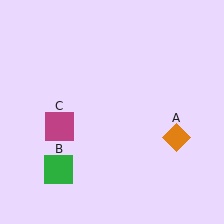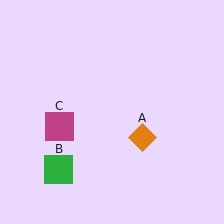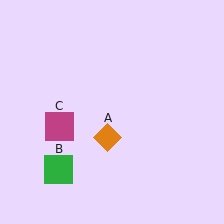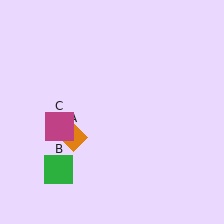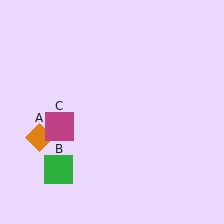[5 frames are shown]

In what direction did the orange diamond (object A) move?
The orange diamond (object A) moved left.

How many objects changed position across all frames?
1 object changed position: orange diamond (object A).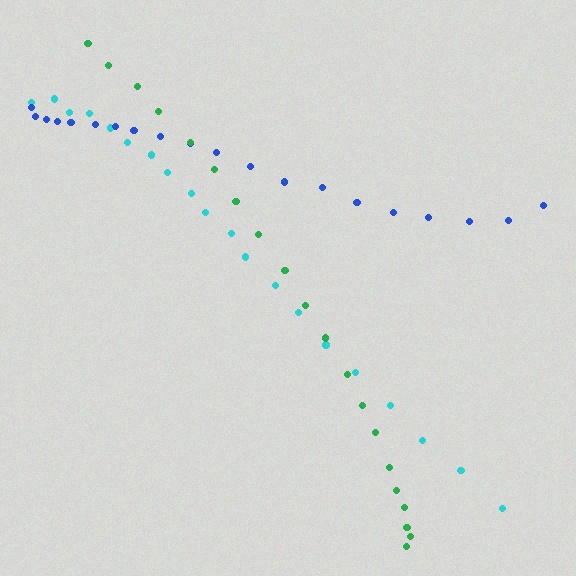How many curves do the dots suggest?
There are 3 distinct paths.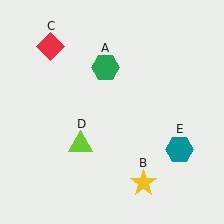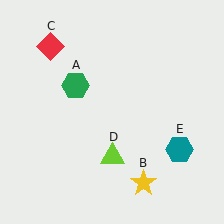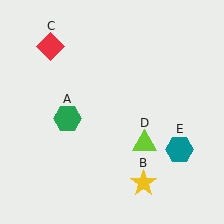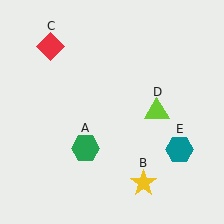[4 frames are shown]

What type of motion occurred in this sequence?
The green hexagon (object A), lime triangle (object D) rotated counterclockwise around the center of the scene.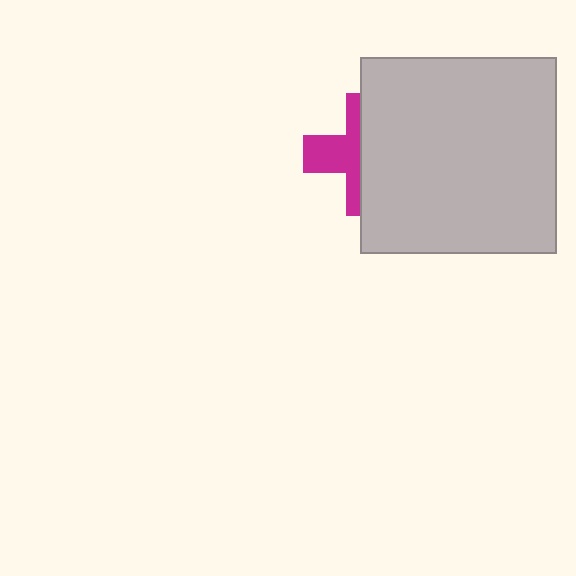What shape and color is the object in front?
The object in front is a light gray square.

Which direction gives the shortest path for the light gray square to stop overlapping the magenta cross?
Moving right gives the shortest separation.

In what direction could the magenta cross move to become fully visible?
The magenta cross could move left. That would shift it out from behind the light gray square entirely.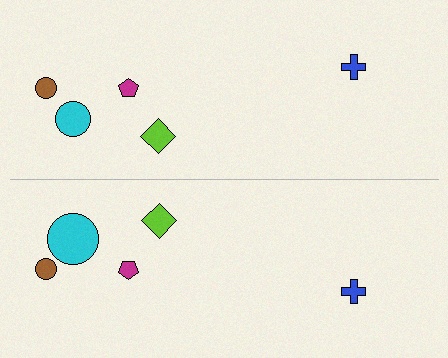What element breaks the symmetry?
The cyan circle on the bottom side has a different size than its mirror counterpart.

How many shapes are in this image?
There are 10 shapes in this image.